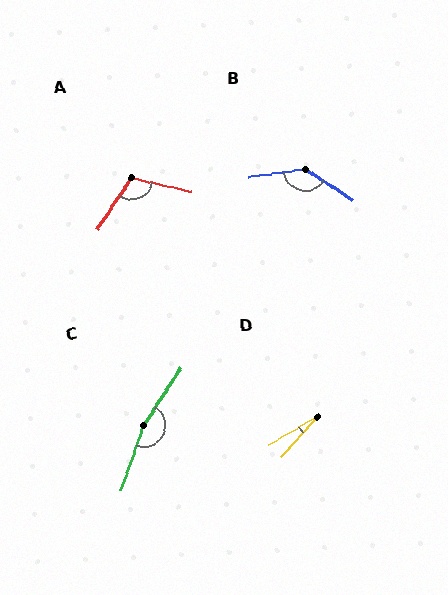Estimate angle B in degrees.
Approximately 141 degrees.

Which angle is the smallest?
D, at approximately 18 degrees.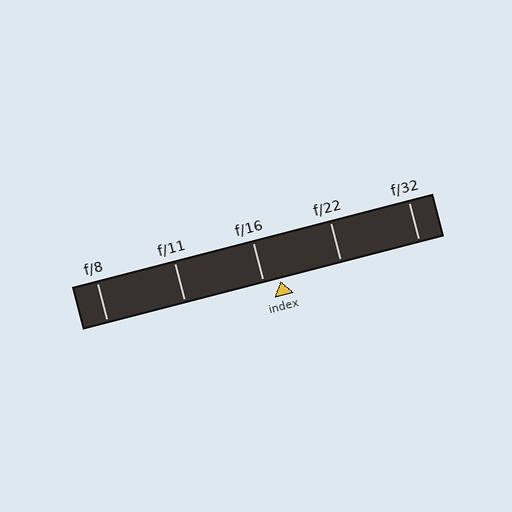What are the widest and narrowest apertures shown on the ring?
The widest aperture shown is f/8 and the narrowest is f/32.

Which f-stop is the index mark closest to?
The index mark is closest to f/16.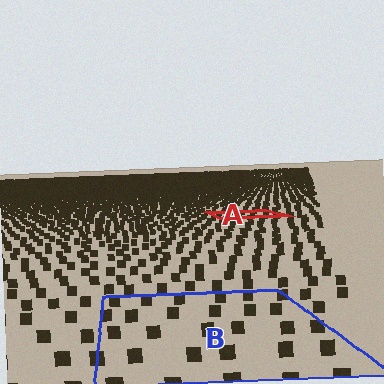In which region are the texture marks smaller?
The texture marks are smaller in region A, because it is farther away.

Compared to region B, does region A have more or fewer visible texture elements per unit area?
Region A has more texture elements per unit area — they are packed more densely because it is farther away.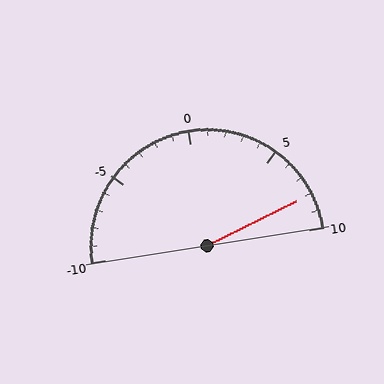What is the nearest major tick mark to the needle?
The nearest major tick mark is 10.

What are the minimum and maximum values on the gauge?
The gauge ranges from -10 to 10.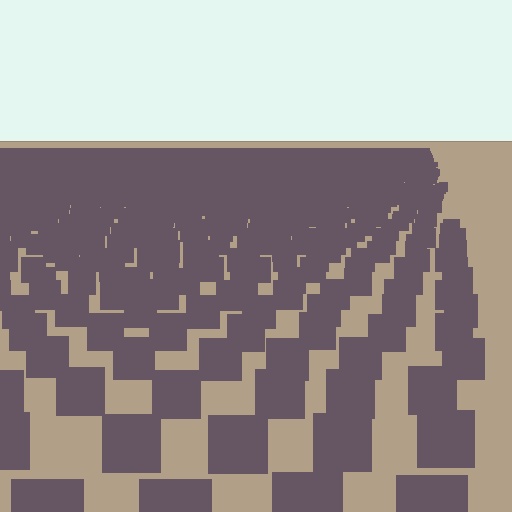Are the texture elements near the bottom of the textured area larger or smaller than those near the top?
Larger. Near the bottom, elements are closer to the viewer and appear at a bigger on-screen size.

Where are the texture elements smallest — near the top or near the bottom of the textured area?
Near the top.